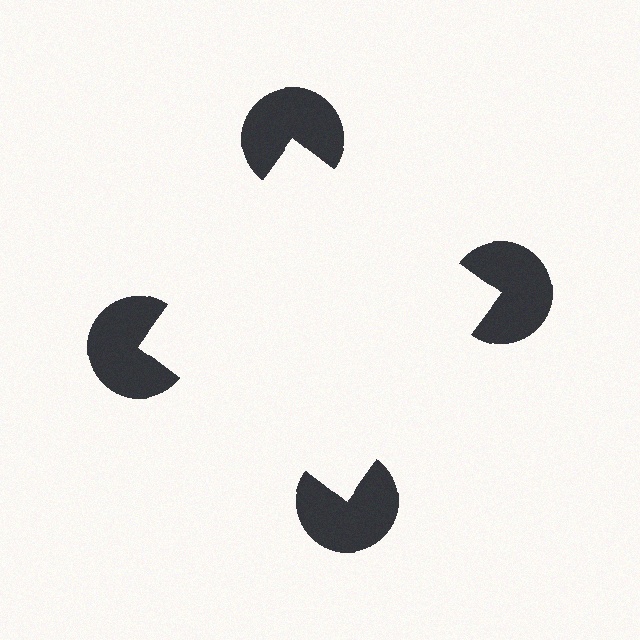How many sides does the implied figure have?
4 sides.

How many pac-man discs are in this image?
There are 4 — one at each vertex of the illusory square.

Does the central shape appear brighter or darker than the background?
It typically appears slightly brighter than the background, even though no actual brightness change is drawn.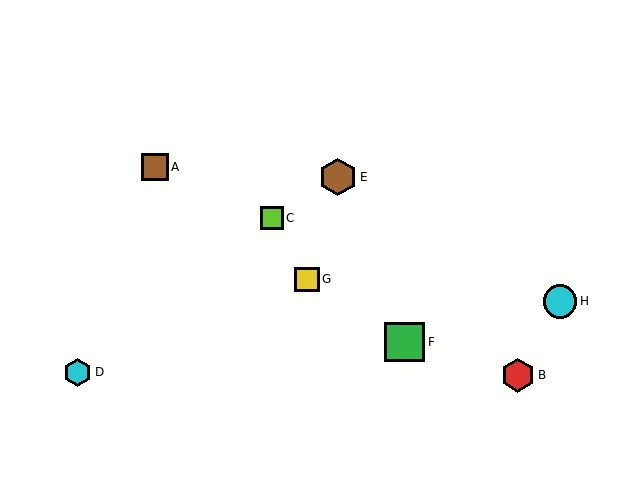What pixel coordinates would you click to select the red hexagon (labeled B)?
Click at (518, 375) to select the red hexagon B.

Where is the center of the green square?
The center of the green square is at (405, 342).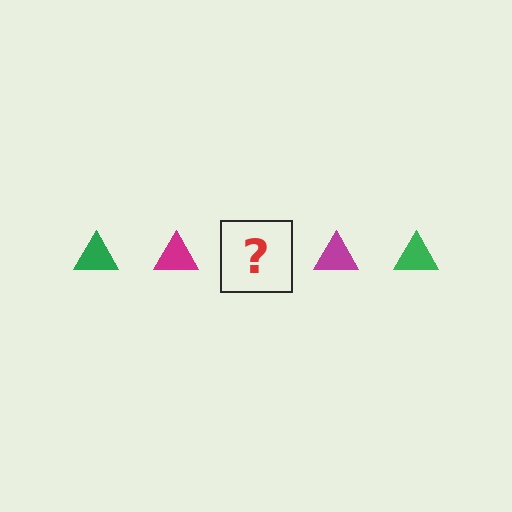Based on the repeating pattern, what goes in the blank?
The blank should be a green triangle.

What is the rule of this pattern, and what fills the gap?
The rule is that the pattern cycles through green, magenta triangles. The gap should be filled with a green triangle.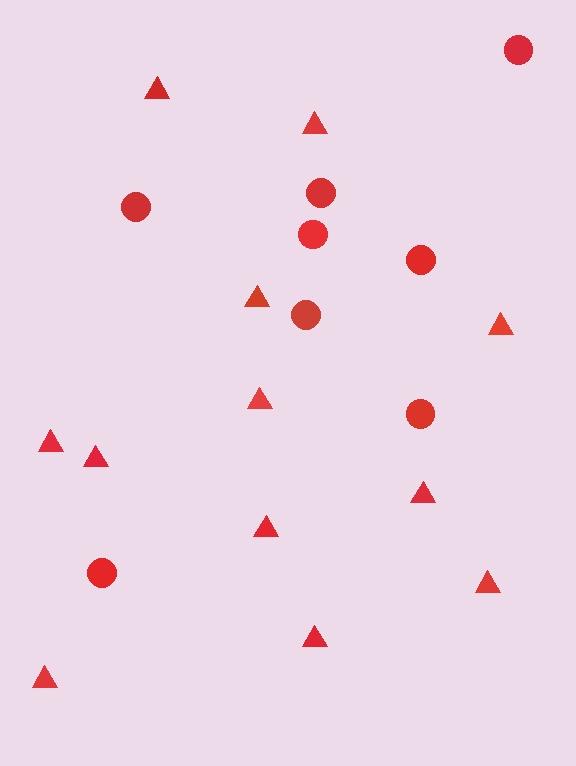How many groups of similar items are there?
There are 2 groups: one group of circles (8) and one group of triangles (12).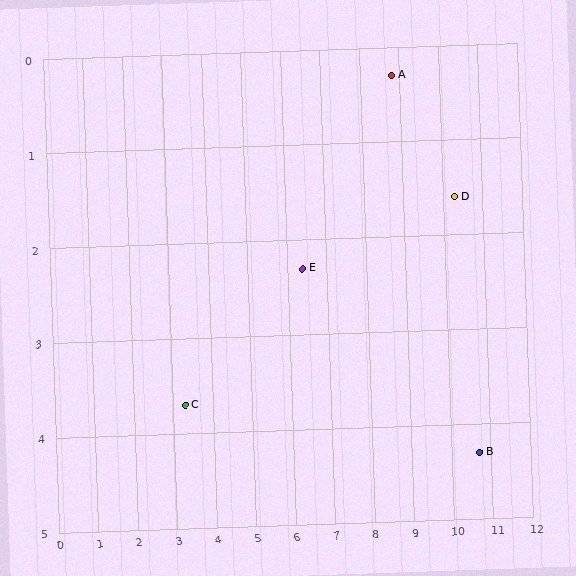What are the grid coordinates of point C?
Point C is at approximately (3.3, 3.7).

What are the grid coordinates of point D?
Point D is at approximately (10.3, 1.6).